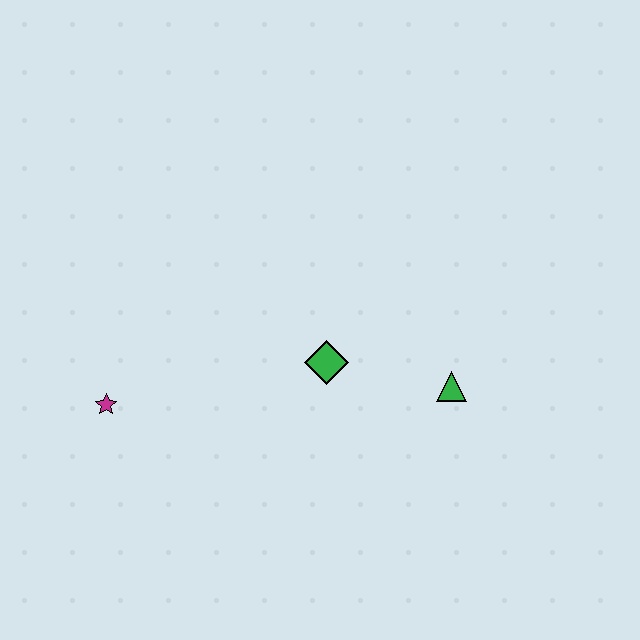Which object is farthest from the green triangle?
The magenta star is farthest from the green triangle.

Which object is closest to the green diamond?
The green triangle is closest to the green diamond.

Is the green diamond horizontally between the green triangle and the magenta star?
Yes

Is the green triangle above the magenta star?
Yes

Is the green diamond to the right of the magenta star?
Yes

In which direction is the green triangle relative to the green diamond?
The green triangle is to the right of the green diamond.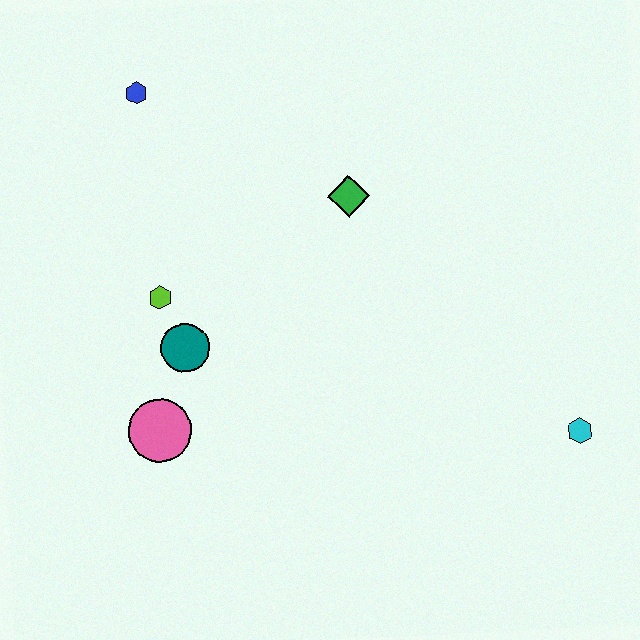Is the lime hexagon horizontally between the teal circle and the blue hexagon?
Yes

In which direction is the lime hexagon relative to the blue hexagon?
The lime hexagon is below the blue hexagon.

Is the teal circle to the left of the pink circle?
No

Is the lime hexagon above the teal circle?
Yes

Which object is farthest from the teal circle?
The cyan hexagon is farthest from the teal circle.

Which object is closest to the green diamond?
The lime hexagon is closest to the green diamond.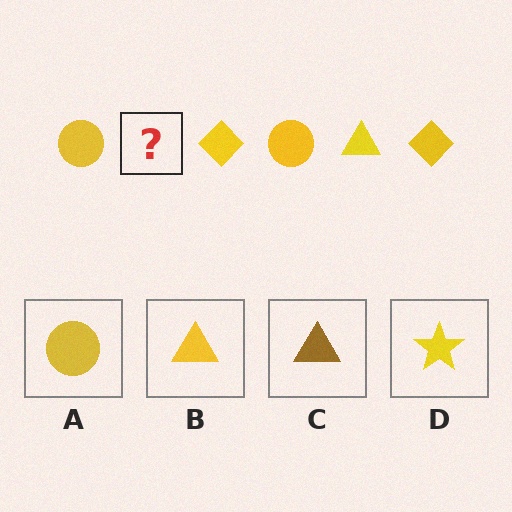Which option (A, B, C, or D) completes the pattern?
B.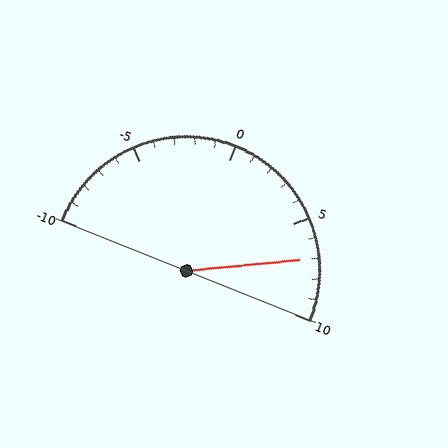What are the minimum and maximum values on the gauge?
The gauge ranges from -10 to 10.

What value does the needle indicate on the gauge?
The needle indicates approximately 7.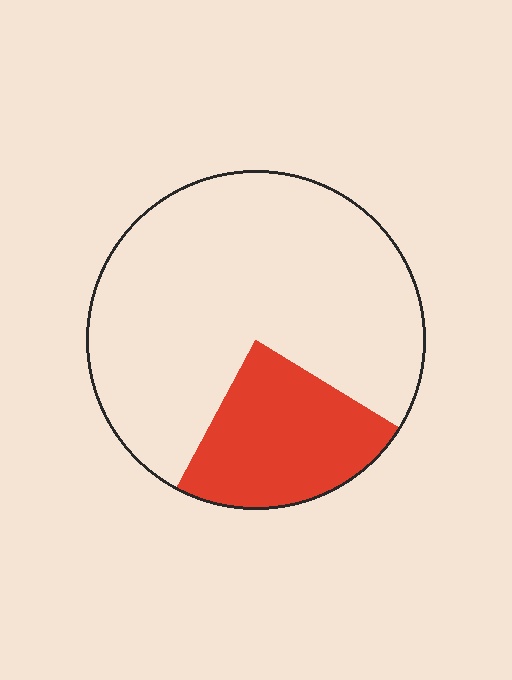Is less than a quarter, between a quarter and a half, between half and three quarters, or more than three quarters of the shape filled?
Less than a quarter.